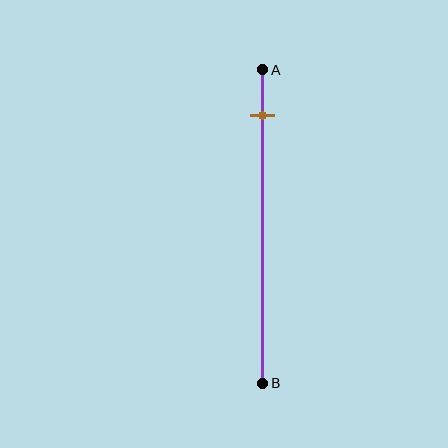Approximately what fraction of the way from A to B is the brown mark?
The brown mark is approximately 15% of the way from A to B.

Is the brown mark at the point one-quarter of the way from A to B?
No, the mark is at about 15% from A, not at the 25% one-quarter point.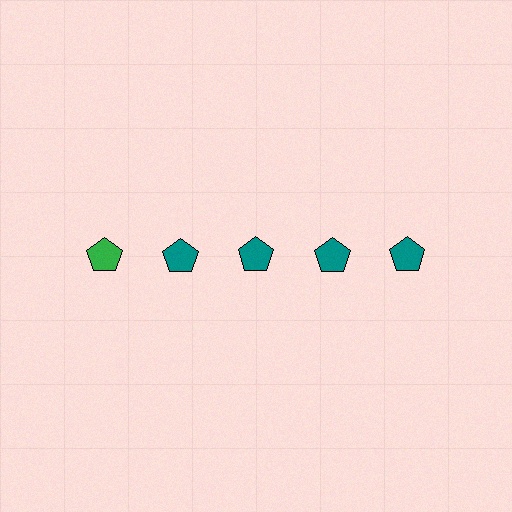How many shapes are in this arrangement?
There are 5 shapes arranged in a grid pattern.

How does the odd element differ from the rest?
It has a different color: green instead of teal.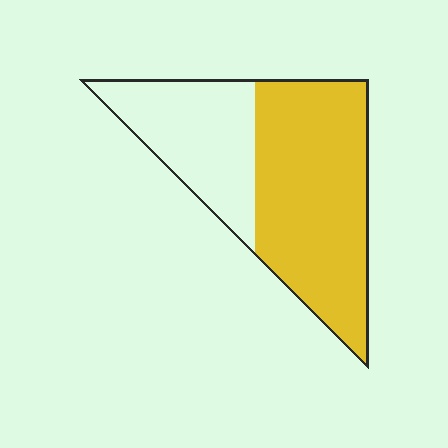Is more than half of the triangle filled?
Yes.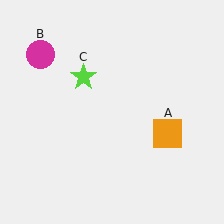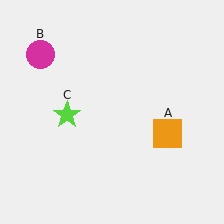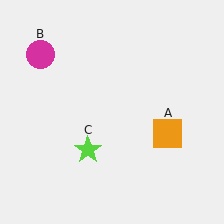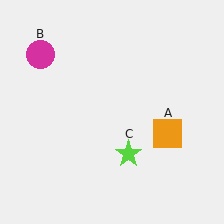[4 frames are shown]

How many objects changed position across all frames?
1 object changed position: lime star (object C).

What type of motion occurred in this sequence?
The lime star (object C) rotated counterclockwise around the center of the scene.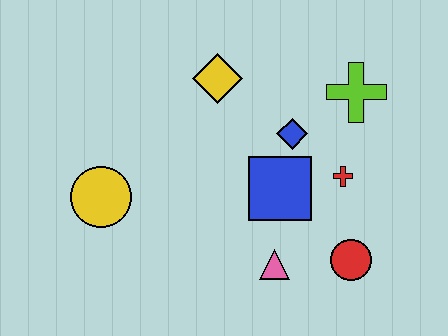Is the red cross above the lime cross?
No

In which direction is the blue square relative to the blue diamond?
The blue square is below the blue diamond.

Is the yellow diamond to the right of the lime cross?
No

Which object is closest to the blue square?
The blue diamond is closest to the blue square.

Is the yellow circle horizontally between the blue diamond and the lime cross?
No